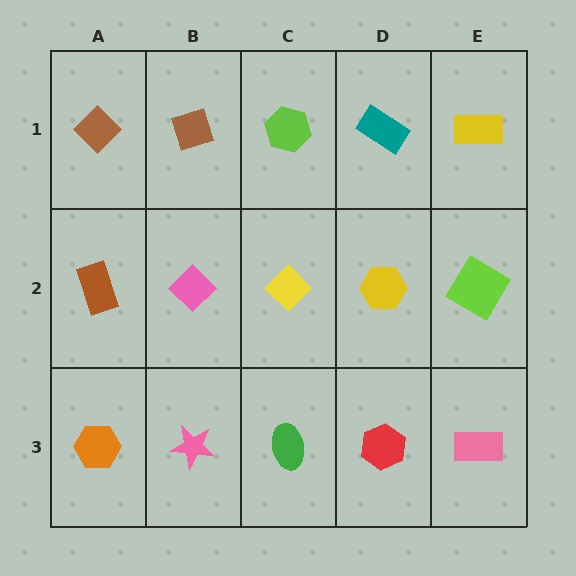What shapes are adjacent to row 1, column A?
A brown rectangle (row 2, column A), a brown diamond (row 1, column B).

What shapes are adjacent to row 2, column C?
A lime hexagon (row 1, column C), a green ellipse (row 3, column C), a pink diamond (row 2, column B), a yellow hexagon (row 2, column D).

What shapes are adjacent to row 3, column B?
A pink diamond (row 2, column B), an orange hexagon (row 3, column A), a green ellipse (row 3, column C).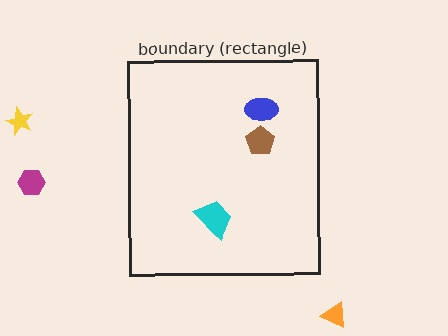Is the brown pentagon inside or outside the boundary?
Inside.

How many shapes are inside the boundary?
3 inside, 3 outside.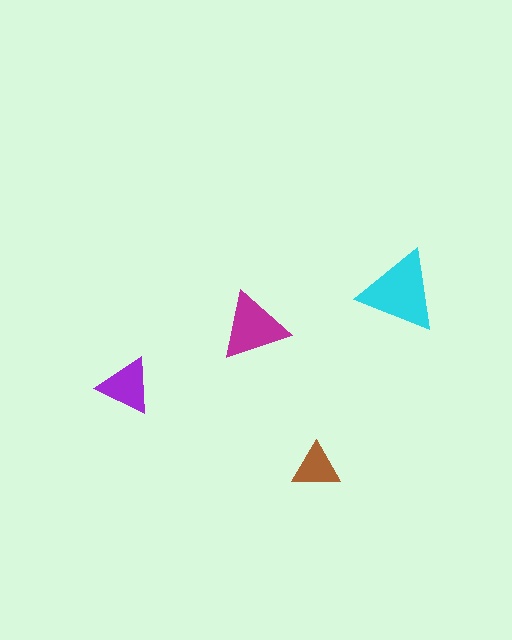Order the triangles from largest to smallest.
the cyan one, the magenta one, the purple one, the brown one.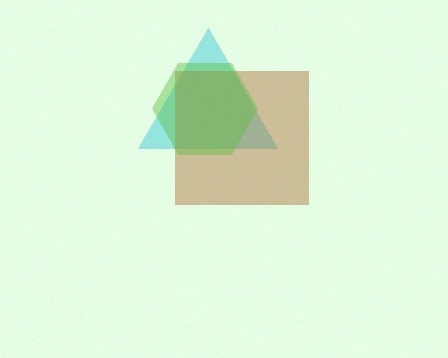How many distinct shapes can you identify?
There are 3 distinct shapes: a cyan triangle, a brown square, a lime hexagon.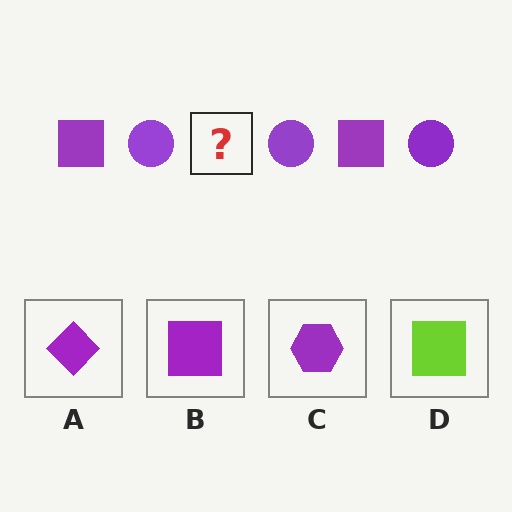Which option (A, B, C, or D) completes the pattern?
B.